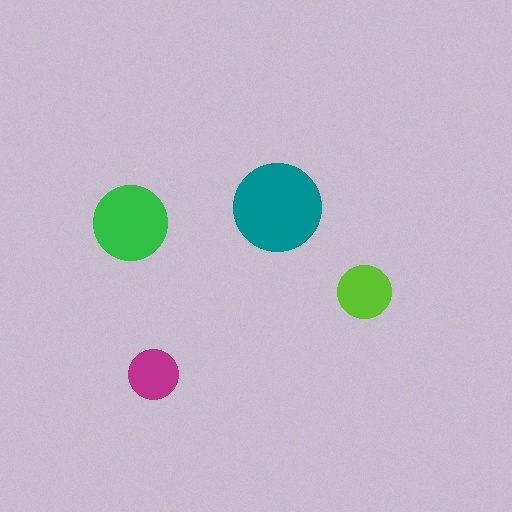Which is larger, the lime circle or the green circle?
The green one.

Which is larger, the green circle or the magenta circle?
The green one.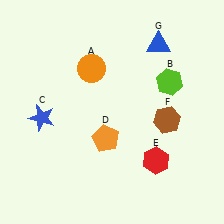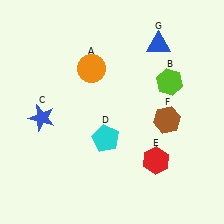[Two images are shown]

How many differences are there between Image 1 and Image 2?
There is 1 difference between the two images.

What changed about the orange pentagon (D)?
In Image 1, D is orange. In Image 2, it changed to cyan.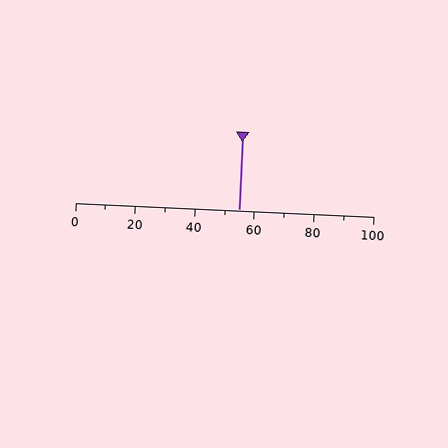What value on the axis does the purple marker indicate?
The marker indicates approximately 55.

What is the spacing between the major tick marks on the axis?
The major ticks are spaced 20 apart.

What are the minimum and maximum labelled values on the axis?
The axis runs from 0 to 100.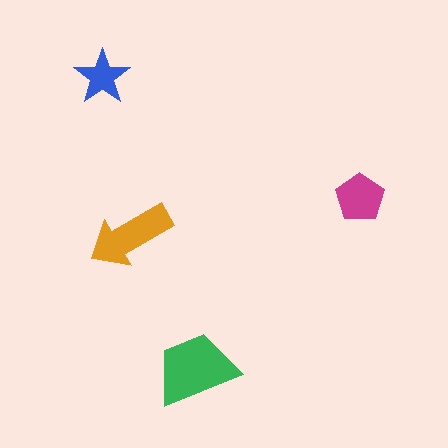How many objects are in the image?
There are 4 objects in the image.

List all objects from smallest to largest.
The blue star, the magenta pentagon, the orange arrow, the green trapezoid.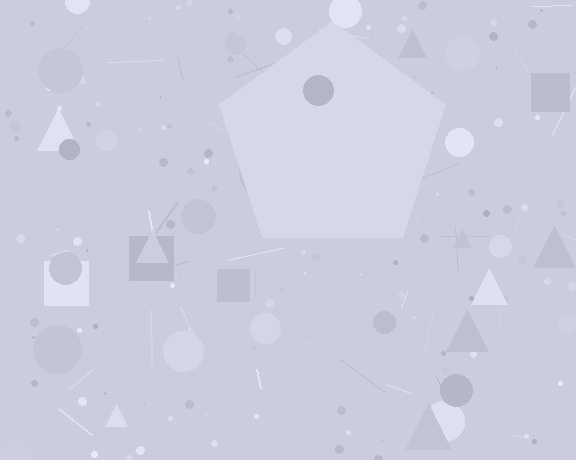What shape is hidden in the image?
A pentagon is hidden in the image.